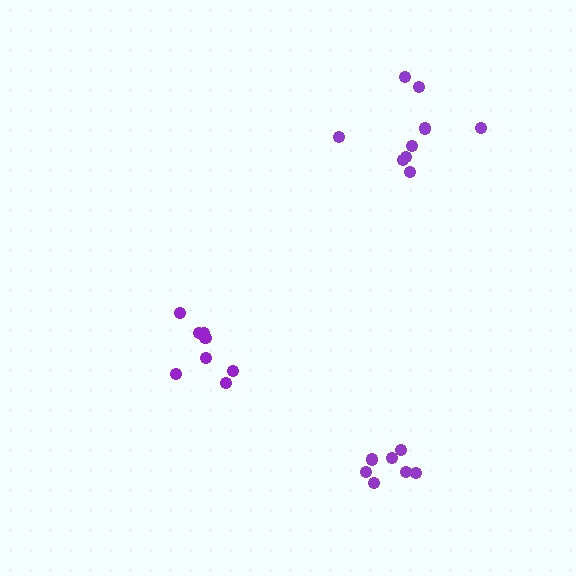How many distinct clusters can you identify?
There are 3 distinct clusters.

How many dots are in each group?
Group 1: 9 dots, Group 2: 7 dots, Group 3: 8 dots (24 total).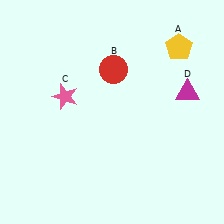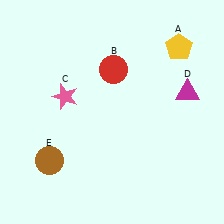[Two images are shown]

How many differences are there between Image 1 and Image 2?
There is 1 difference between the two images.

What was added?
A brown circle (E) was added in Image 2.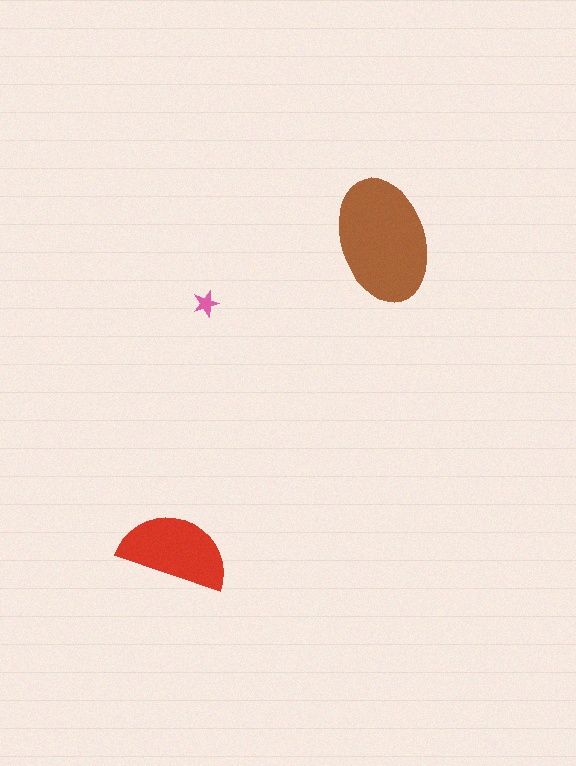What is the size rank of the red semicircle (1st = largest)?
2nd.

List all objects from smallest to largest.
The pink star, the red semicircle, the brown ellipse.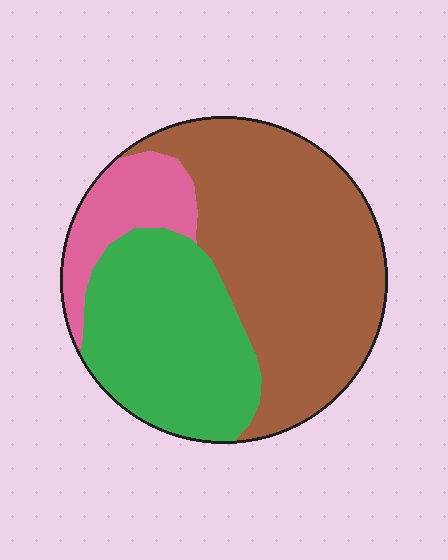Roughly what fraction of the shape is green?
Green covers about 35% of the shape.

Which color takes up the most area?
Brown, at roughly 55%.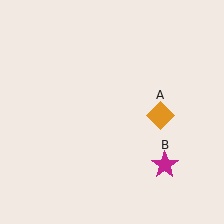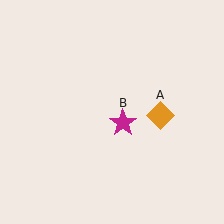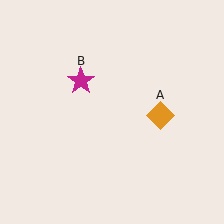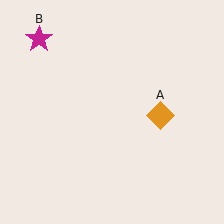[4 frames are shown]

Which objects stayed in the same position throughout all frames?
Orange diamond (object A) remained stationary.